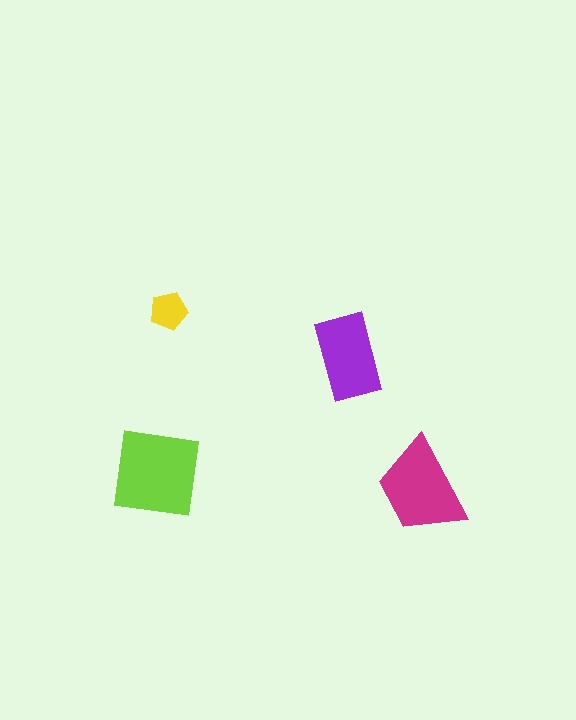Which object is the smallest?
The yellow pentagon.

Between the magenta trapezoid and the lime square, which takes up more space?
The lime square.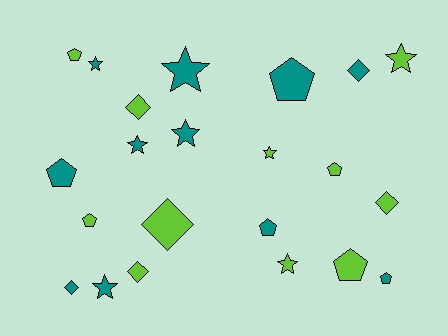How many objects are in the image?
There are 22 objects.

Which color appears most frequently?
Teal, with 11 objects.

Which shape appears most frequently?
Star, with 8 objects.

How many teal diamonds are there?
There are 2 teal diamonds.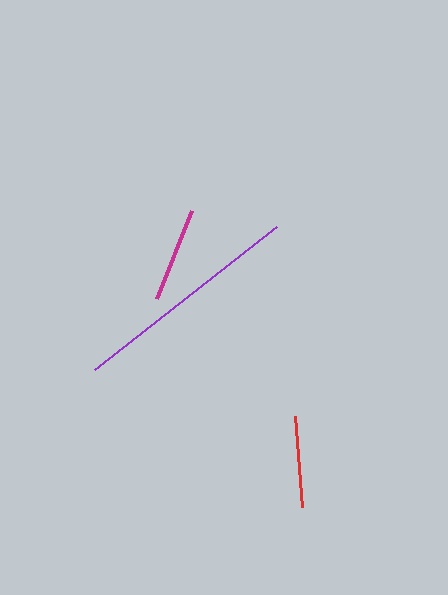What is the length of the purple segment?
The purple segment is approximately 231 pixels long.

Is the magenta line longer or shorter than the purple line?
The purple line is longer than the magenta line.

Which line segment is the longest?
The purple line is the longest at approximately 231 pixels.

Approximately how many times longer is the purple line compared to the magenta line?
The purple line is approximately 2.4 times the length of the magenta line.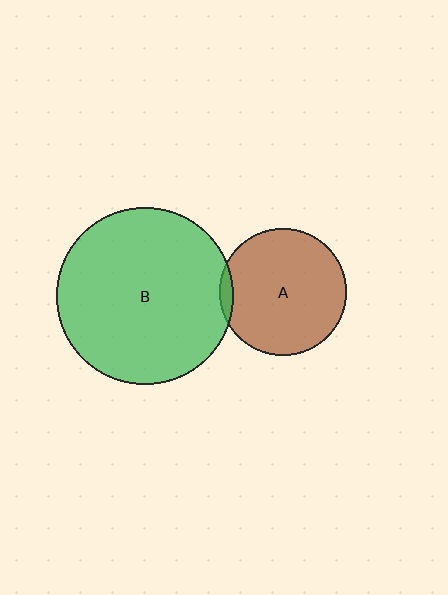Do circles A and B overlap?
Yes.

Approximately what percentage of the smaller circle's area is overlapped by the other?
Approximately 5%.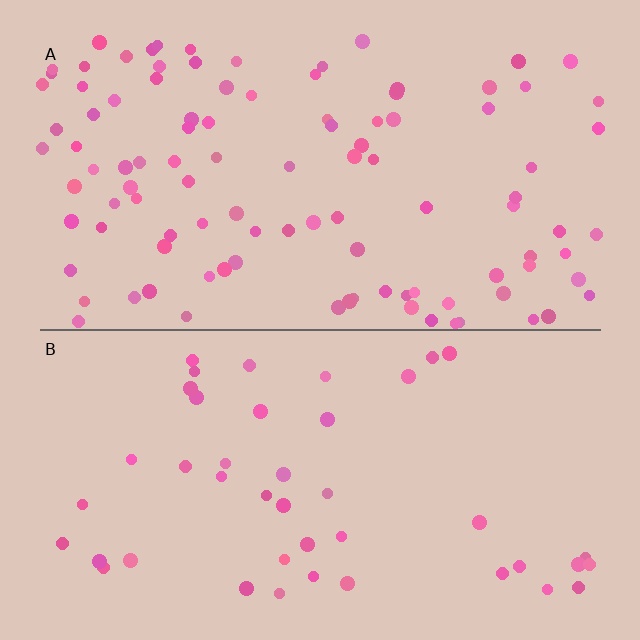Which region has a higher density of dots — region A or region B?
A (the top).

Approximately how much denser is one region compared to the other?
Approximately 2.4× — region A over region B.